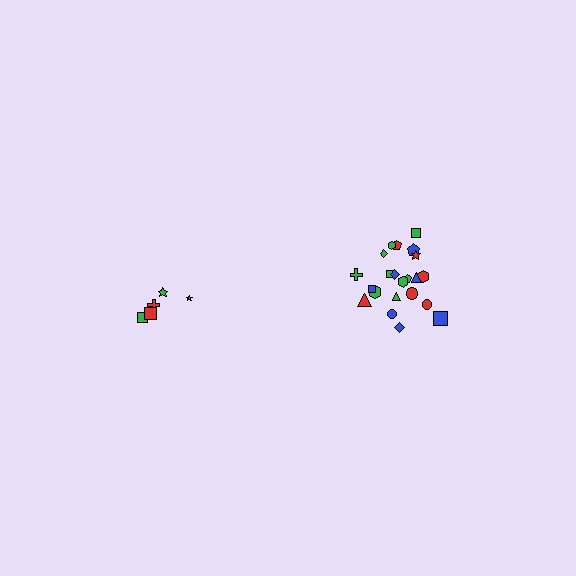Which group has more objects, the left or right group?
The right group.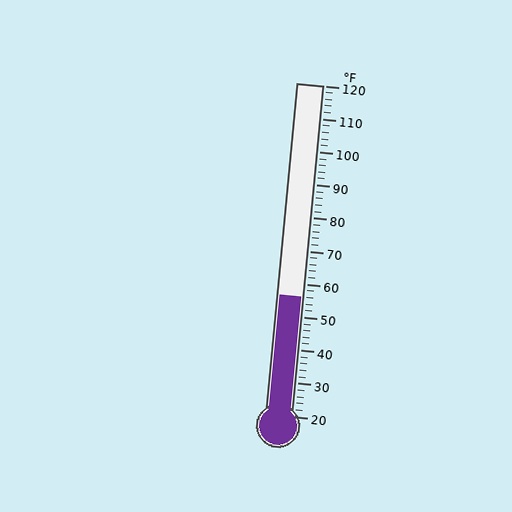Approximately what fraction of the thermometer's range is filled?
The thermometer is filled to approximately 35% of its range.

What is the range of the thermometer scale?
The thermometer scale ranges from 20°F to 120°F.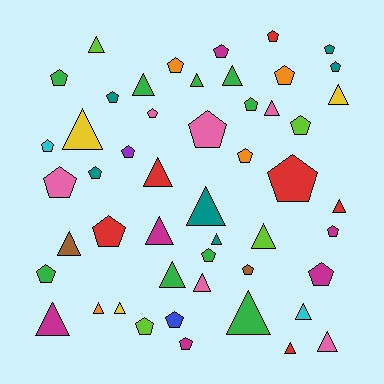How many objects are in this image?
There are 50 objects.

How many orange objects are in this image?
There are 4 orange objects.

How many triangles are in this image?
There are 23 triangles.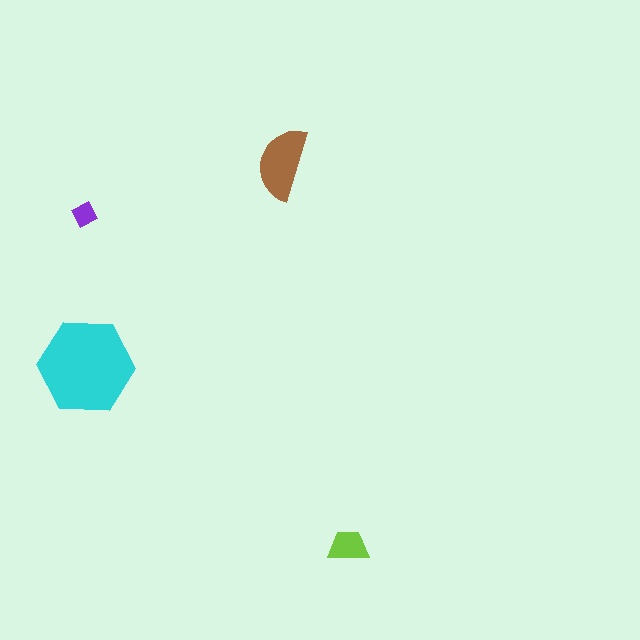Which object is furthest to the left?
The purple diamond is leftmost.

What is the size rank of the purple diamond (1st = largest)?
4th.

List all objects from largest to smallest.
The cyan hexagon, the brown semicircle, the lime trapezoid, the purple diamond.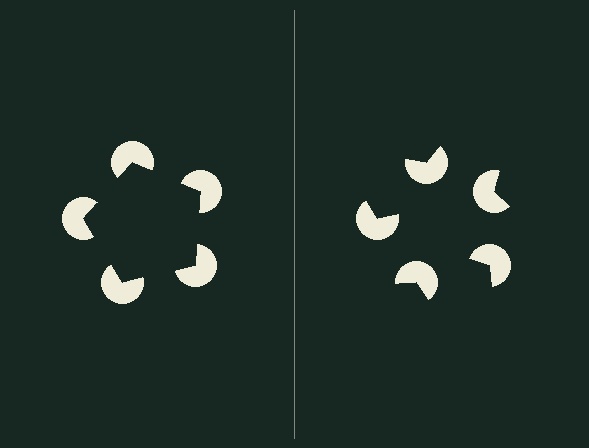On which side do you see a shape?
An illusory pentagon appears on the left side. On the right side the wedge cuts are rotated, so no coherent shape forms.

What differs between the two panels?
The pac-man discs are positioned identically on both sides; only the wedge orientations differ. On the left they align to a pentagon; on the right they are misaligned.